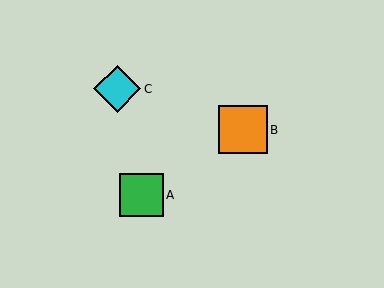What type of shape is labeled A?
Shape A is a green square.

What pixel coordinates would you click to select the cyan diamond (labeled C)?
Click at (117, 89) to select the cyan diamond C.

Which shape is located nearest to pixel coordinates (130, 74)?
The cyan diamond (labeled C) at (117, 89) is nearest to that location.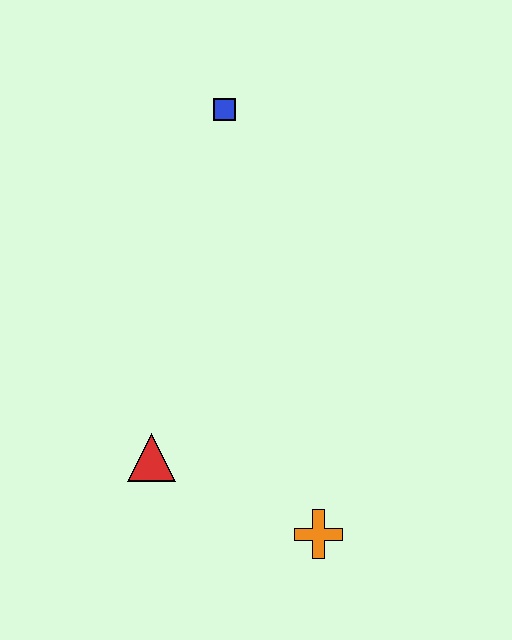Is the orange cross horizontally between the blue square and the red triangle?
No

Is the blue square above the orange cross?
Yes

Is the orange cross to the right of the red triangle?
Yes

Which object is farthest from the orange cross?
The blue square is farthest from the orange cross.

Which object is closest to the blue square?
The red triangle is closest to the blue square.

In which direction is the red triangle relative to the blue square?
The red triangle is below the blue square.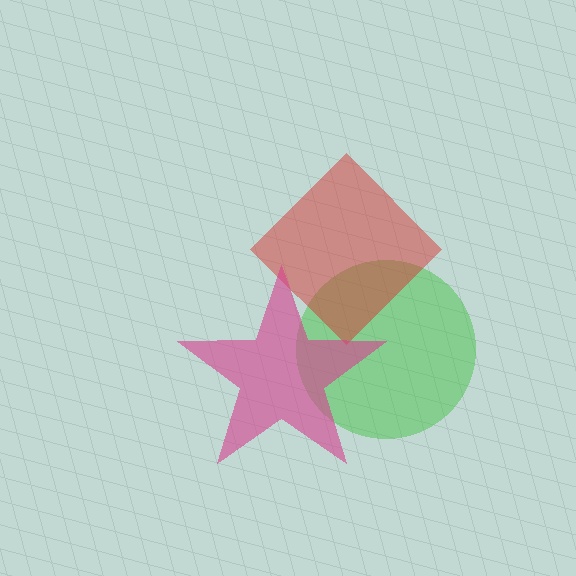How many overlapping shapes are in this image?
There are 3 overlapping shapes in the image.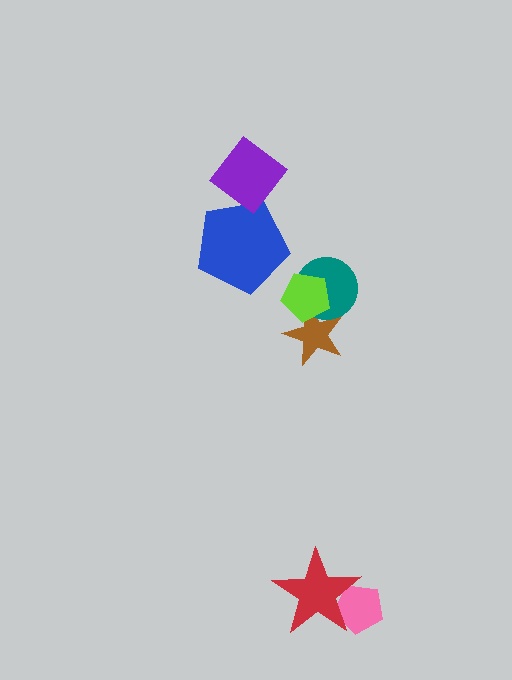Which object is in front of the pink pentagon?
The red star is in front of the pink pentagon.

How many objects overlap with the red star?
1 object overlaps with the red star.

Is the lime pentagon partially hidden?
No, no other shape covers it.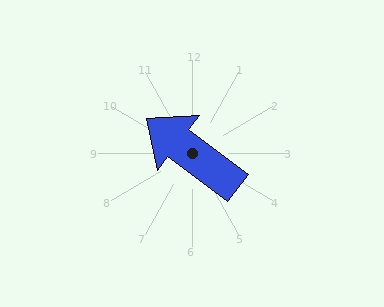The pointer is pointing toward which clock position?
Roughly 10 o'clock.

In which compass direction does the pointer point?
Northwest.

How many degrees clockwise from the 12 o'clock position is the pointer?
Approximately 307 degrees.